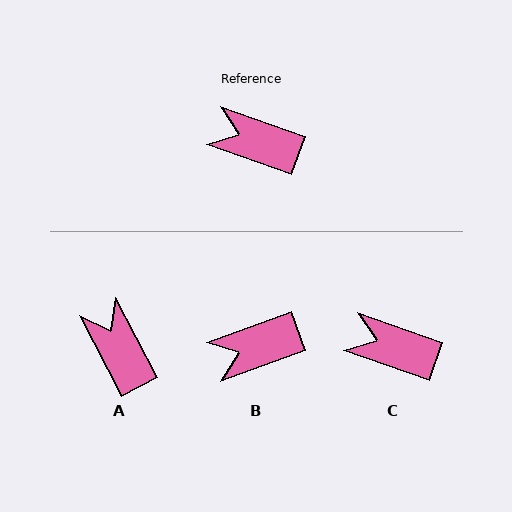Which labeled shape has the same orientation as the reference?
C.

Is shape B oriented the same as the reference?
No, it is off by about 39 degrees.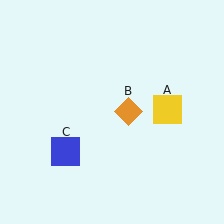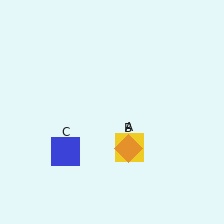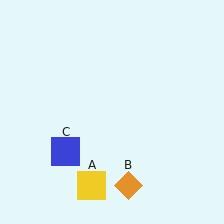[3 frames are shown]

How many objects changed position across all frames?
2 objects changed position: yellow square (object A), orange diamond (object B).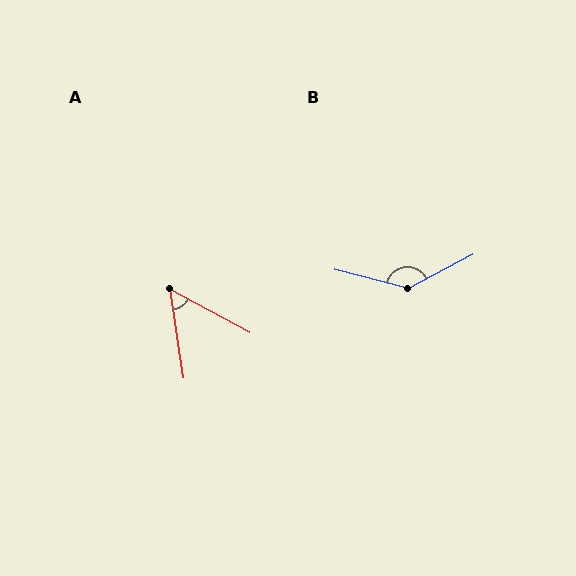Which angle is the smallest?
A, at approximately 53 degrees.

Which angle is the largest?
B, at approximately 138 degrees.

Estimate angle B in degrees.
Approximately 138 degrees.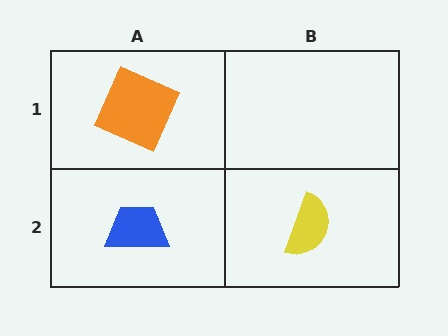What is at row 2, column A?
A blue trapezoid.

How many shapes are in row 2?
2 shapes.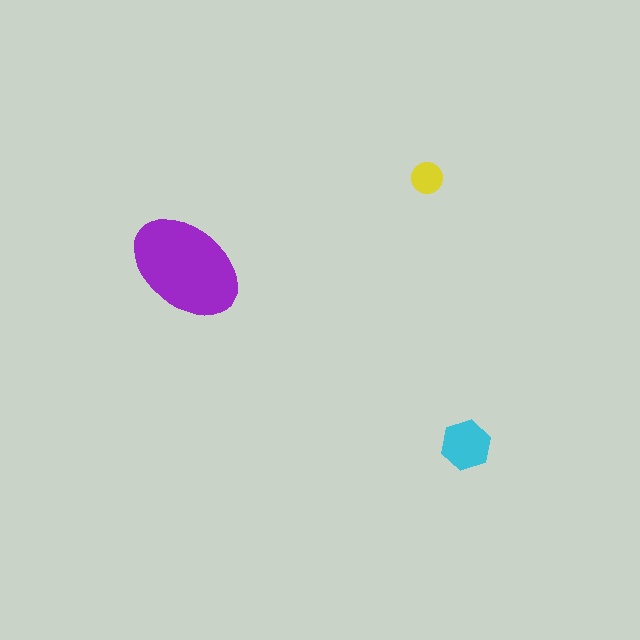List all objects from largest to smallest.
The purple ellipse, the cyan hexagon, the yellow circle.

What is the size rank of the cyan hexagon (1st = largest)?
2nd.